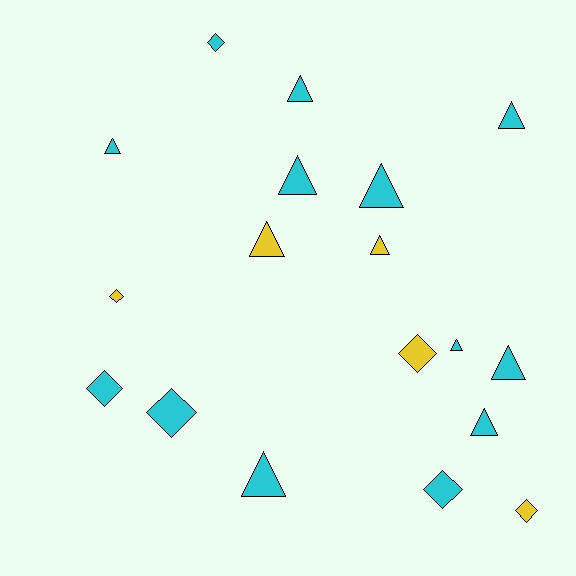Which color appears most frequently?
Cyan, with 13 objects.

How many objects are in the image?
There are 18 objects.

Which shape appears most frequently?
Triangle, with 11 objects.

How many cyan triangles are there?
There are 9 cyan triangles.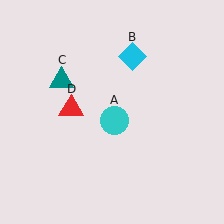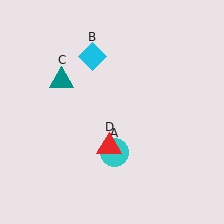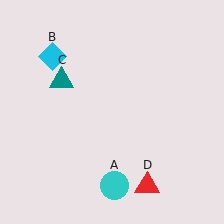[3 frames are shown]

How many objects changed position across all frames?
3 objects changed position: cyan circle (object A), cyan diamond (object B), red triangle (object D).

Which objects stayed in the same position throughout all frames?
Teal triangle (object C) remained stationary.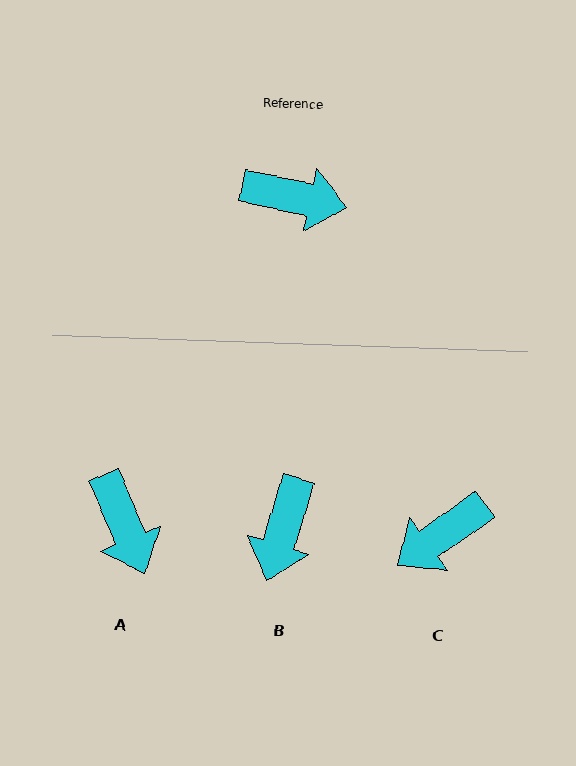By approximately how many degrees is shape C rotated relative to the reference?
Approximately 133 degrees clockwise.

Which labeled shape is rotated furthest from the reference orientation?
C, about 133 degrees away.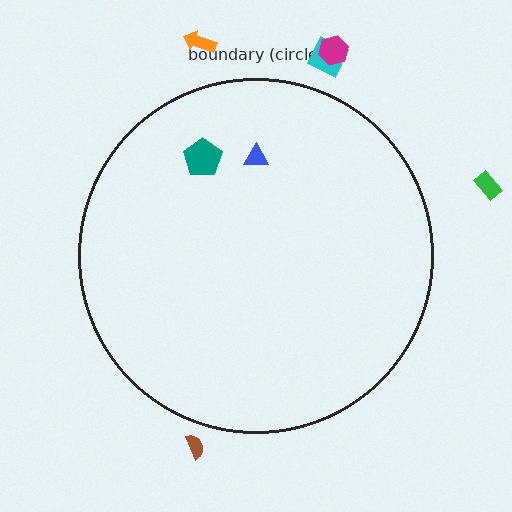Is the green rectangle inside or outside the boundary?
Outside.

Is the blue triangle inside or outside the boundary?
Inside.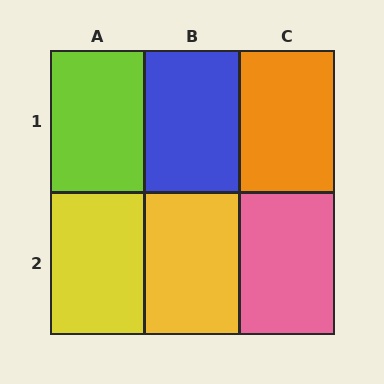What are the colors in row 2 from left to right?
Yellow, yellow, pink.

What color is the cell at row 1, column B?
Blue.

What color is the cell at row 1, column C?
Orange.